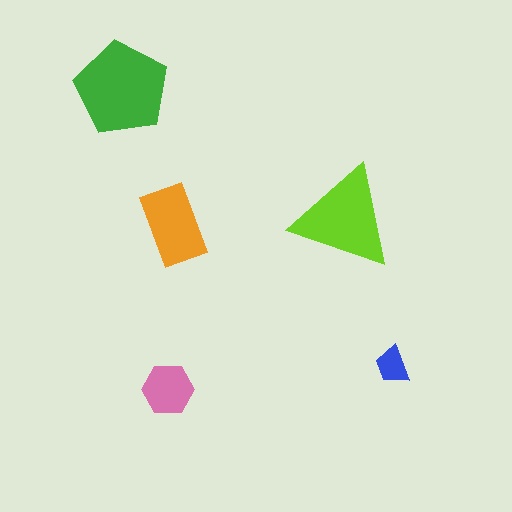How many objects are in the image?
There are 5 objects in the image.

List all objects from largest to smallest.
The green pentagon, the lime triangle, the orange rectangle, the pink hexagon, the blue trapezoid.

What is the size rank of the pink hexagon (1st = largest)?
4th.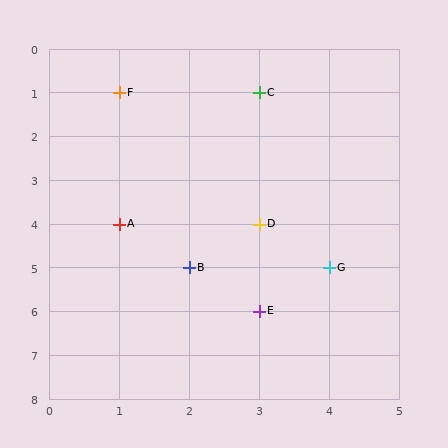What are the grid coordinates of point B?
Point B is at grid coordinates (2, 5).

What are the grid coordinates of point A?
Point A is at grid coordinates (1, 4).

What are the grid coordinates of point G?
Point G is at grid coordinates (4, 5).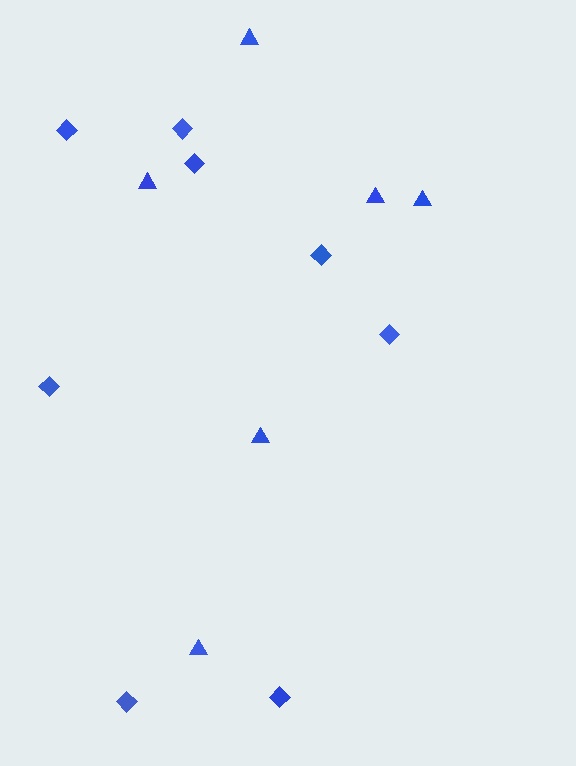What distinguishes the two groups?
There are 2 groups: one group of diamonds (8) and one group of triangles (6).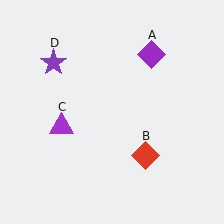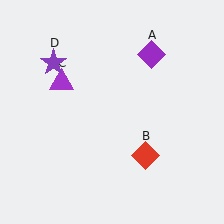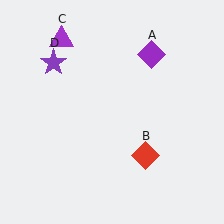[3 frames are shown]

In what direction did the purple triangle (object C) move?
The purple triangle (object C) moved up.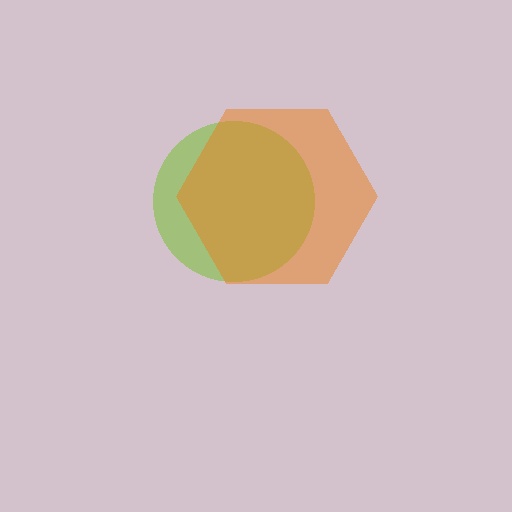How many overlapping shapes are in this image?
There are 2 overlapping shapes in the image.